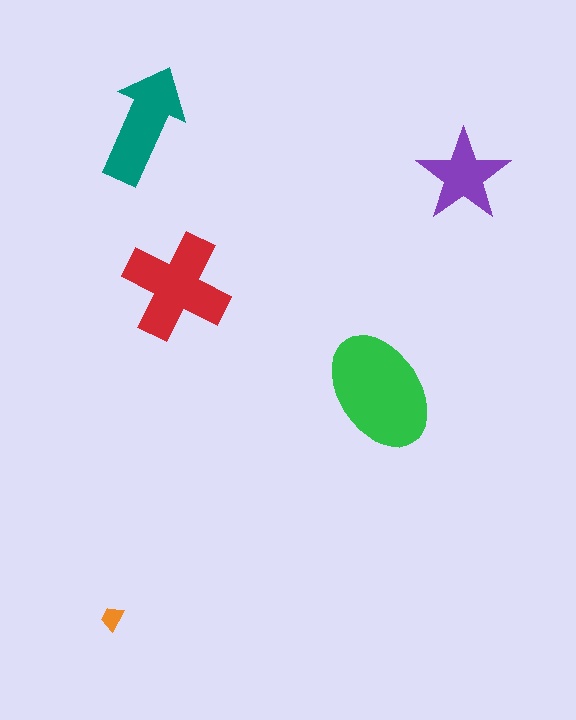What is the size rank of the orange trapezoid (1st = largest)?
5th.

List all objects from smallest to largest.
The orange trapezoid, the purple star, the teal arrow, the red cross, the green ellipse.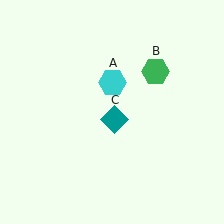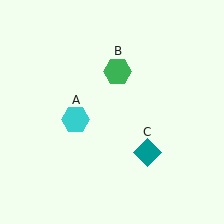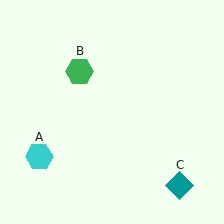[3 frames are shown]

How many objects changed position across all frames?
3 objects changed position: cyan hexagon (object A), green hexagon (object B), teal diamond (object C).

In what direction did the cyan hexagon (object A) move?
The cyan hexagon (object A) moved down and to the left.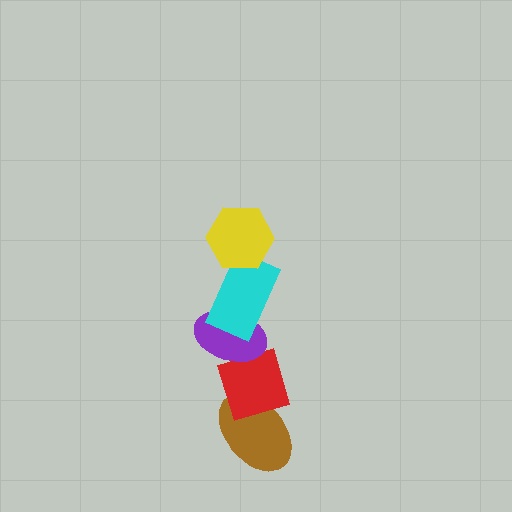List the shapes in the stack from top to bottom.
From top to bottom: the yellow hexagon, the cyan rectangle, the purple ellipse, the red diamond, the brown ellipse.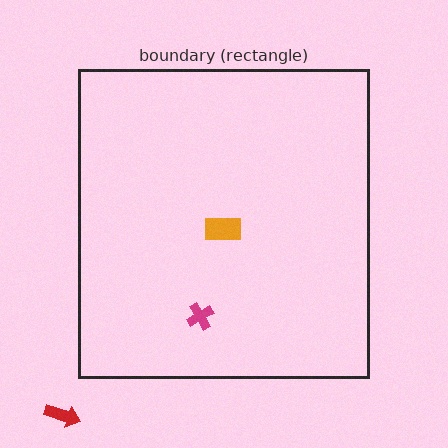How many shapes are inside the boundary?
2 inside, 1 outside.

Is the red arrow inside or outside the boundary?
Outside.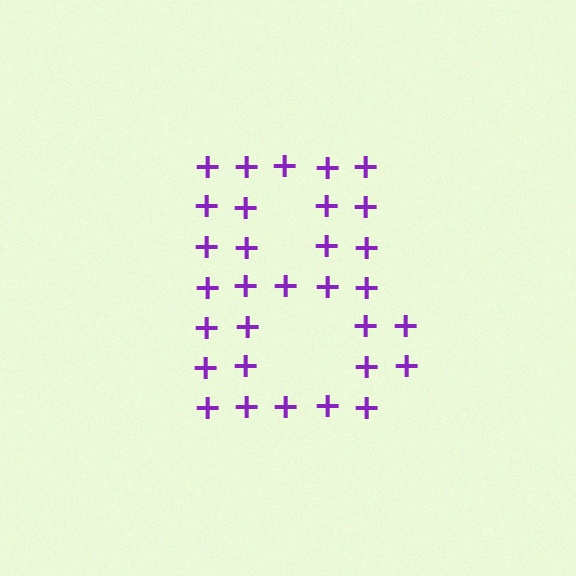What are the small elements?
The small elements are plus signs.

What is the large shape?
The large shape is the letter B.